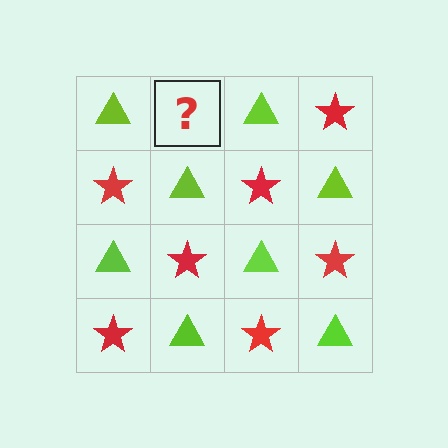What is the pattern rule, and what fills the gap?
The rule is that it alternates lime triangle and red star in a checkerboard pattern. The gap should be filled with a red star.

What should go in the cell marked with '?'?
The missing cell should contain a red star.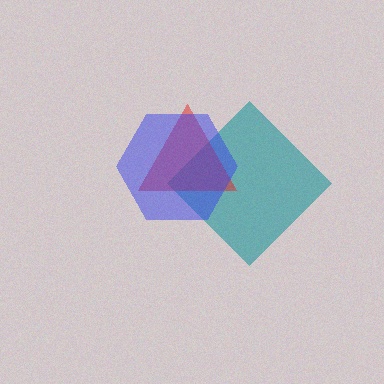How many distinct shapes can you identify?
There are 3 distinct shapes: a teal diamond, a red triangle, a blue hexagon.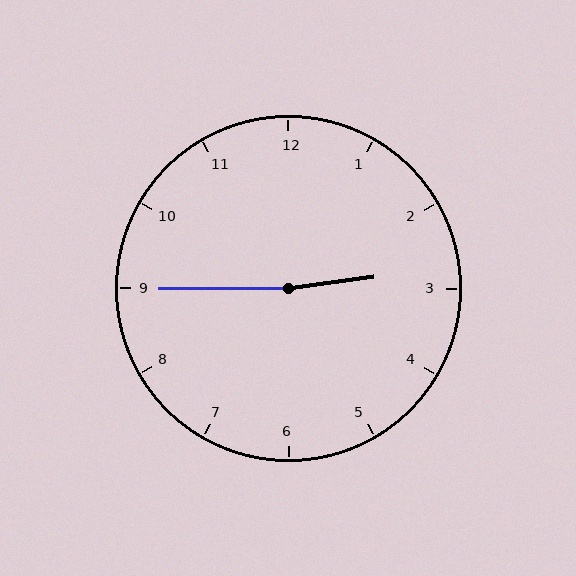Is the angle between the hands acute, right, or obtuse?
It is obtuse.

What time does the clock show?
2:45.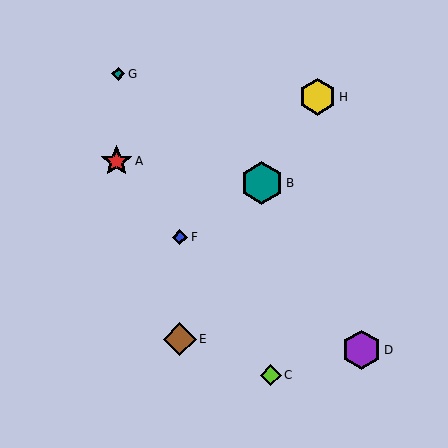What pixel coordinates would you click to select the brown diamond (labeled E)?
Click at (180, 339) to select the brown diamond E.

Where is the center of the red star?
The center of the red star is at (116, 161).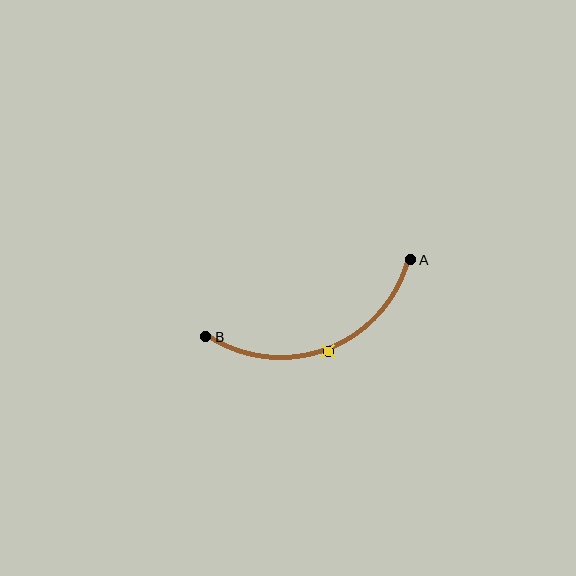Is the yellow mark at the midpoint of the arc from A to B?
Yes. The yellow mark lies on the arc at equal arc-length from both A and B — it is the arc midpoint.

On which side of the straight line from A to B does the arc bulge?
The arc bulges below the straight line connecting A and B.